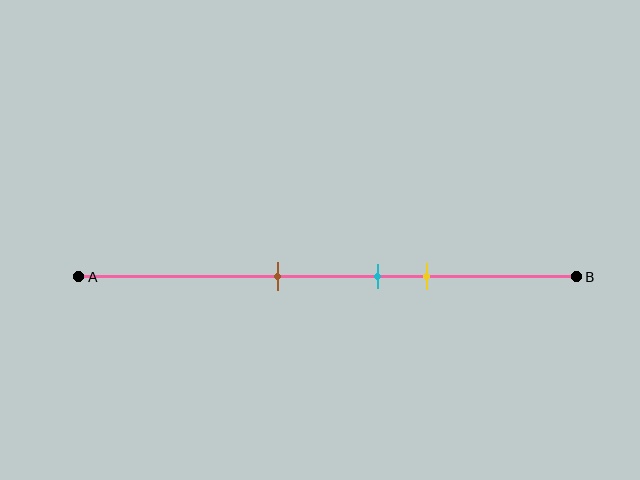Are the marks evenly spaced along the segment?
Yes, the marks are approximately evenly spaced.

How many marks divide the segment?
There are 3 marks dividing the segment.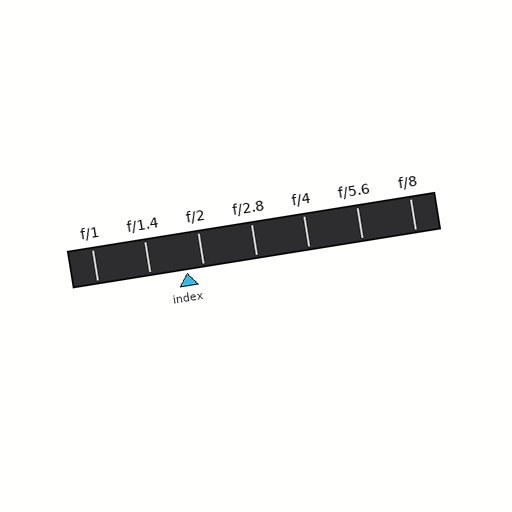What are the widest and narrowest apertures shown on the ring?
The widest aperture shown is f/1 and the narrowest is f/8.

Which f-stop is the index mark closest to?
The index mark is closest to f/2.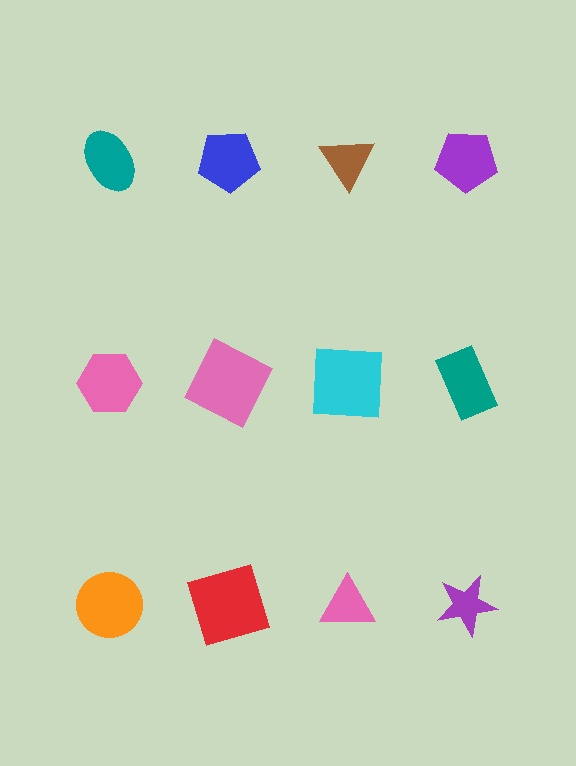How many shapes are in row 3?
4 shapes.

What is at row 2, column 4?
A teal rectangle.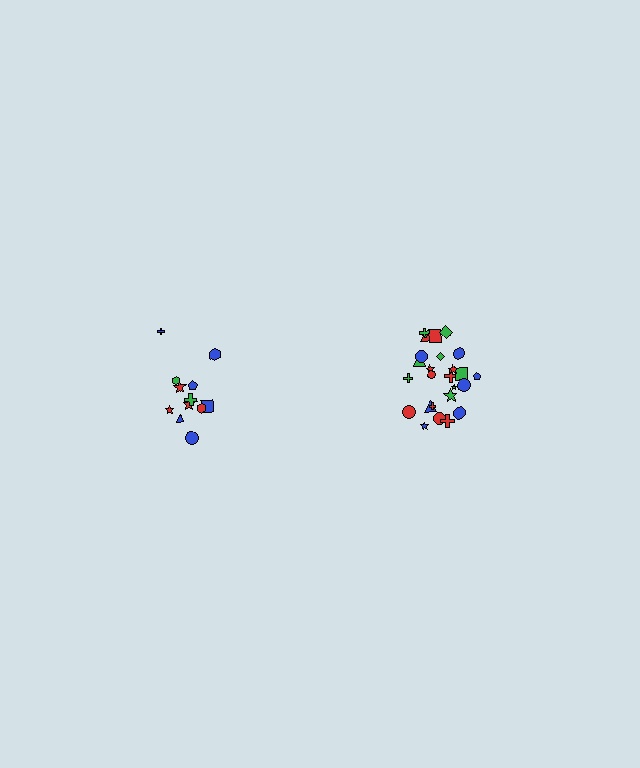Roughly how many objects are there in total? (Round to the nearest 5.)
Roughly 35 objects in total.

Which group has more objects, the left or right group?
The right group.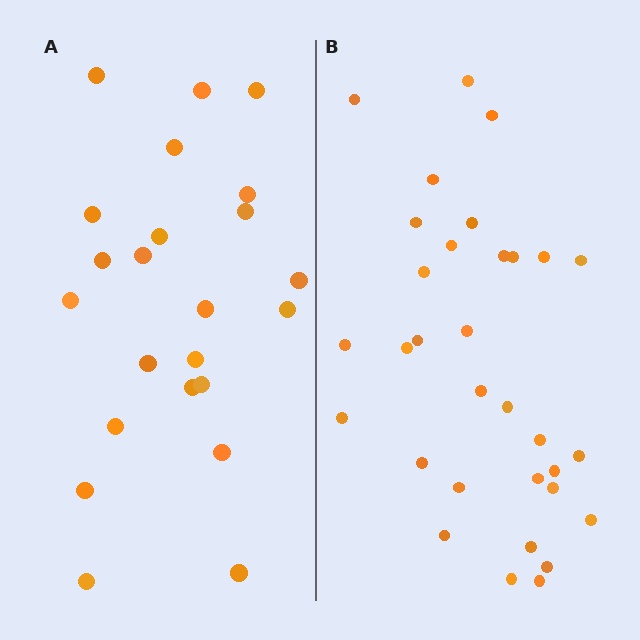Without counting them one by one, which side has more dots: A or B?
Region B (the right region) has more dots.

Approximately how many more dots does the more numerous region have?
Region B has roughly 8 or so more dots than region A.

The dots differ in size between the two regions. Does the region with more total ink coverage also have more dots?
No. Region A has more total ink coverage because its dots are larger, but region B actually contains more individual dots. Total area can be misleading — the number of items is what matters here.